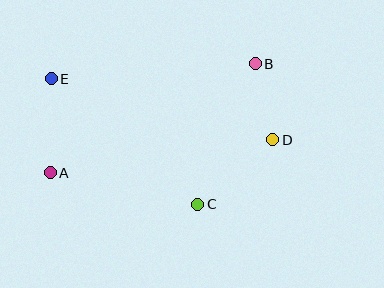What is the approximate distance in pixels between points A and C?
The distance between A and C is approximately 151 pixels.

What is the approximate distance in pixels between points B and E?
The distance between B and E is approximately 204 pixels.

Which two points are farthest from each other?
Points A and B are farthest from each other.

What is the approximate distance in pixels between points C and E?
The distance between C and E is approximately 193 pixels.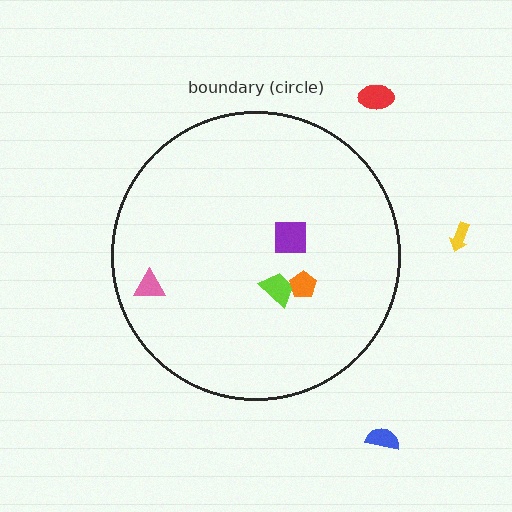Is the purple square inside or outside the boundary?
Inside.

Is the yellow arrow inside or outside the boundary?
Outside.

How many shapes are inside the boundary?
4 inside, 3 outside.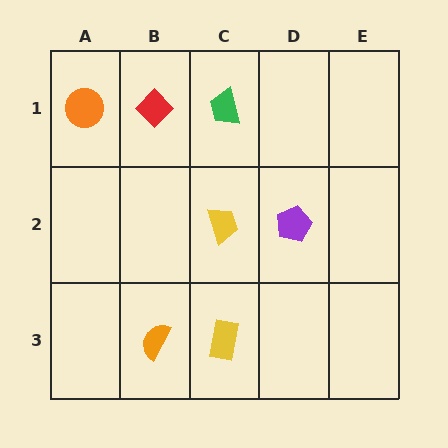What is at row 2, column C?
A yellow trapezoid.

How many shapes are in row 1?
3 shapes.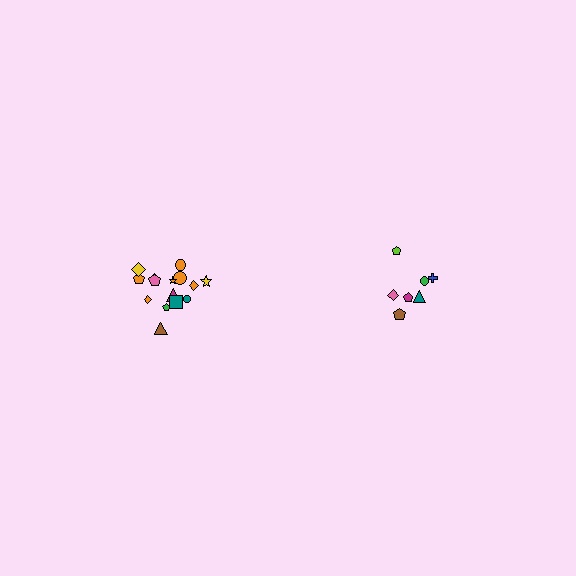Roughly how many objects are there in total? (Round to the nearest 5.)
Roughly 20 objects in total.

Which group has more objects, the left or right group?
The left group.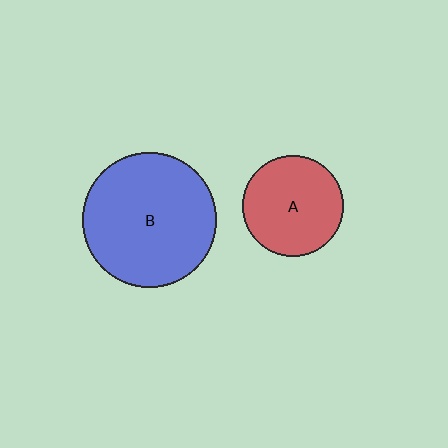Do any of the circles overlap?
No, none of the circles overlap.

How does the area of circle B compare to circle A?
Approximately 1.8 times.